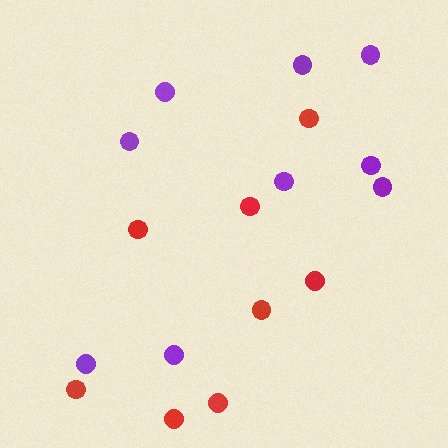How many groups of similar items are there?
There are 2 groups: one group of purple circles (9) and one group of red circles (8).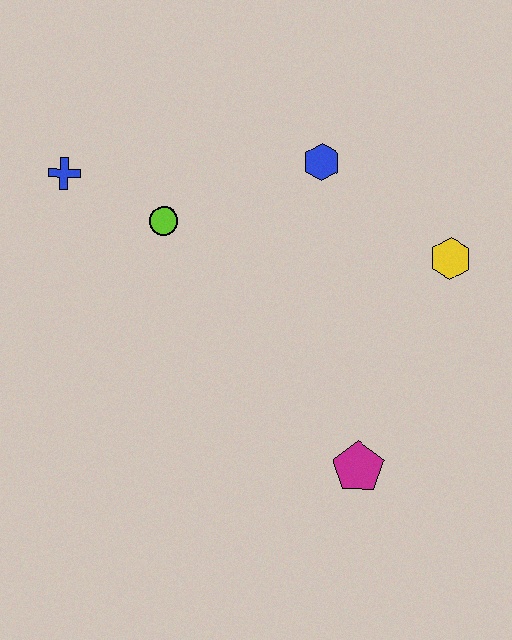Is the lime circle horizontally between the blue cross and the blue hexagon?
Yes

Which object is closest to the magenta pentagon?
The yellow hexagon is closest to the magenta pentagon.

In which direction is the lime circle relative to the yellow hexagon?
The lime circle is to the left of the yellow hexagon.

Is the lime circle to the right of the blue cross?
Yes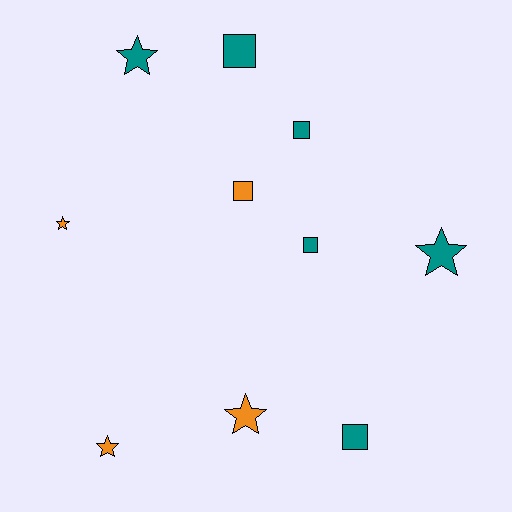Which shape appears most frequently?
Star, with 5 objects.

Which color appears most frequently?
Teal, with 6 objects.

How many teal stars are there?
There are 2 teal stars.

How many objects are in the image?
There are 10 objects.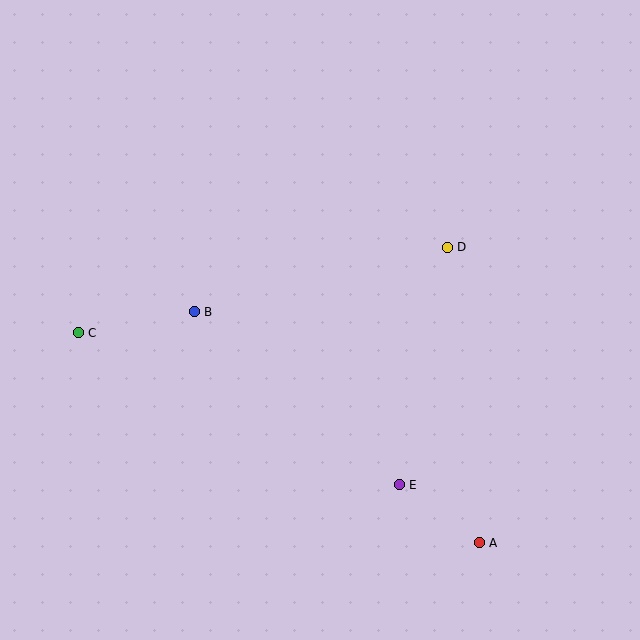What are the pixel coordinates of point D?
Point D is at (447, 247).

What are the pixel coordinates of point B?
Point B is at (194, 312).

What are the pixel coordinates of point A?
Point A is at (479, 543).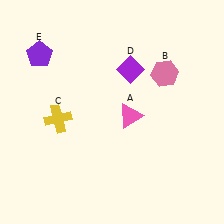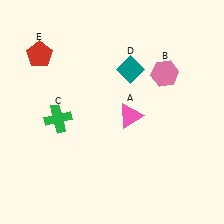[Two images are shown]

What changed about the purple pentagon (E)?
In Image 1, E is purple. In Image 2, it changed to red.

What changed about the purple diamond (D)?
In Image 1, D is purple. In Image 2, it changed to teal.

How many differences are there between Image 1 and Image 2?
There are 3 differences between the two images.